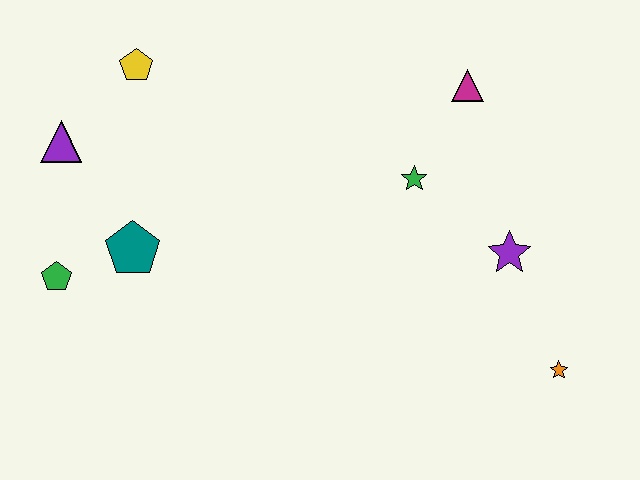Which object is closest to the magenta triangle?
The green star is closest to the magenta triangle.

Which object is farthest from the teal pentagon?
The orange star is farthest from the teal pentagon.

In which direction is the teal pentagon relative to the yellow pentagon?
The teal pentagon is below the yellow pentagon.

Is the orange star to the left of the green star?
No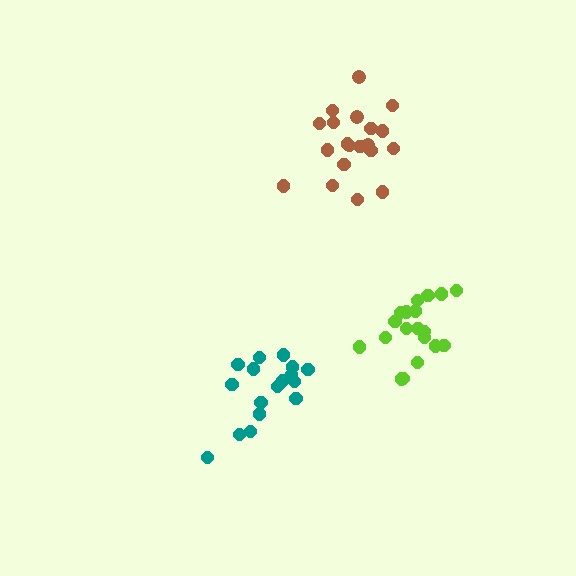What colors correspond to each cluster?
The clusters are colored: lime, brown, teal.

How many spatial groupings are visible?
There are 3 spatial groupings.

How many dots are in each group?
Group 1: 19 dots, Group 2: 20 dots, Group 3: 17 dots (56 total).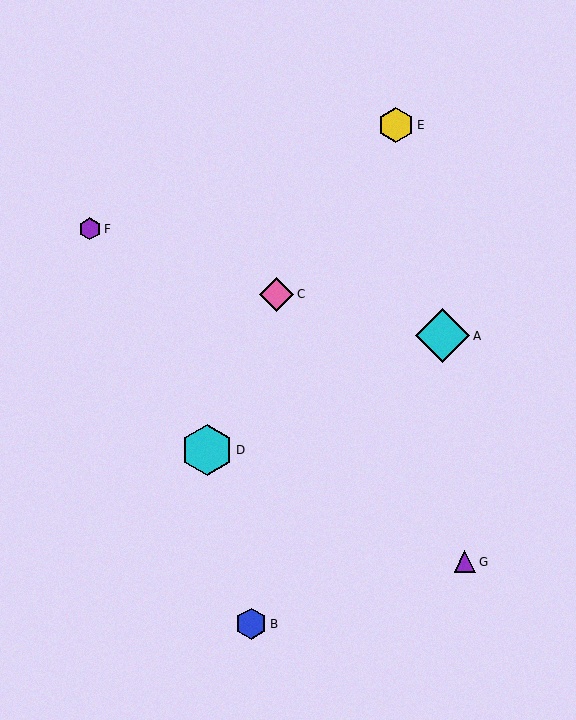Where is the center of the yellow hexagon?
The center of the yellow hexagon is at (396, 125).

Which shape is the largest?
The cyan diamond (labeled A) is the largest.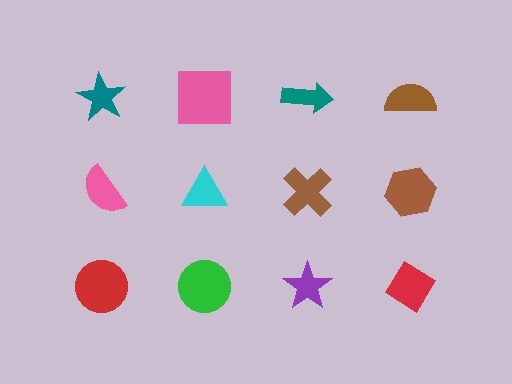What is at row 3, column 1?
A red circle.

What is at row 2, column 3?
A brown cross.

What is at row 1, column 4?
A brown semicircle.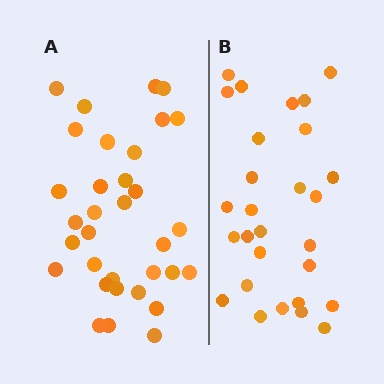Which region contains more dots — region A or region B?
Region A (the left region) has more dots.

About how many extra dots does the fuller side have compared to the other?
Region A has about 5 more dots than region B.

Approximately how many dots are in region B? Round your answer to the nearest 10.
About 30 dots. (The exact count is 28, which rounds to 30.)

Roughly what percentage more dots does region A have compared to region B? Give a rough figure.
About 20% more.